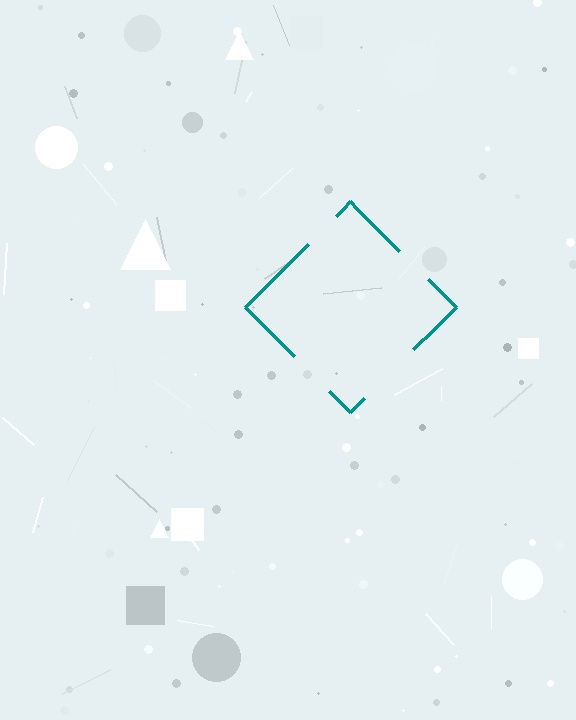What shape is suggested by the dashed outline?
The dashed outline suggests a diamond.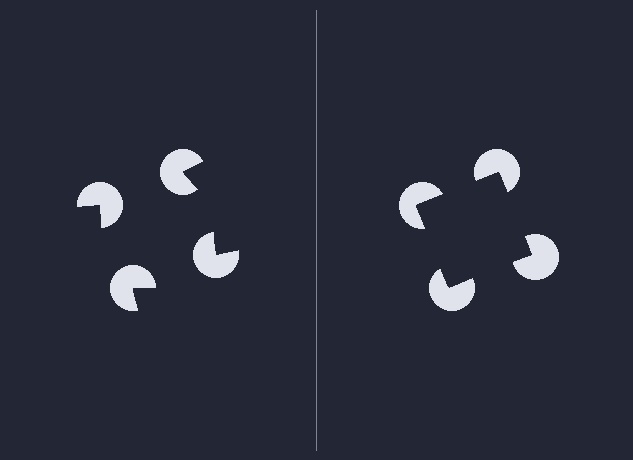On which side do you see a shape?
An illusory square appears on the right side. On the left side the wedge cuts are rotated, so no coherent shape forms.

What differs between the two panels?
The pac-man discs are positioned identically on both sides; only the wedge orientations differ. On the right they align to a square; on the left they are misaligned.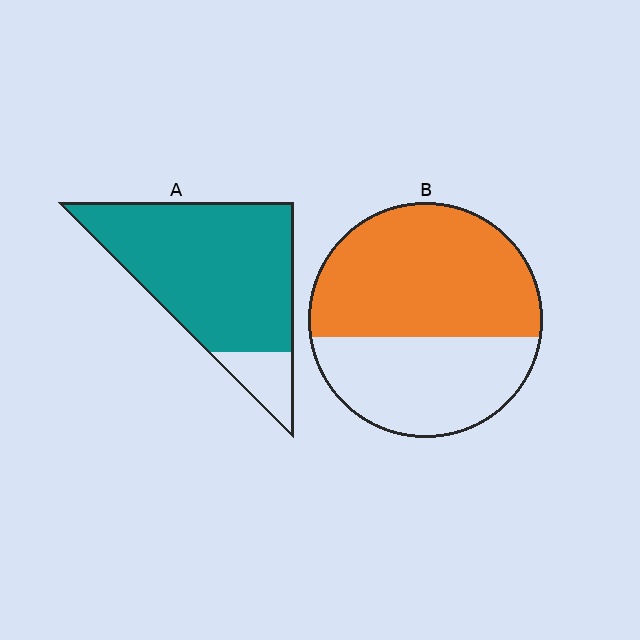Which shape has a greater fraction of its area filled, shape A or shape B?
Shape A.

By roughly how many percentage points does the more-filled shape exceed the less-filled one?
By roughly 25 percentage points (A over B).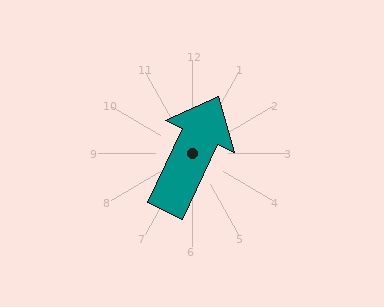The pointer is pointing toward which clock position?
Roughly 1 o'clock.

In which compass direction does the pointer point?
Northeast.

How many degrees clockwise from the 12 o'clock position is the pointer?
Approximately 25 degrees.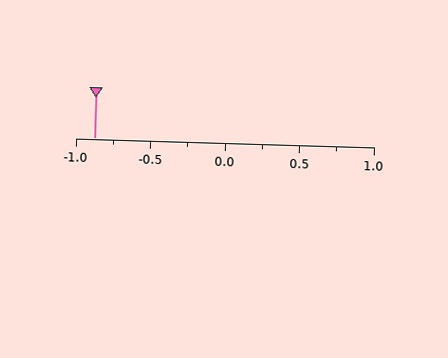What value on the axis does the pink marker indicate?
The marker indicates approximately -0.88.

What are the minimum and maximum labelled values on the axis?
The axis runs from -1.0 to 1.0.